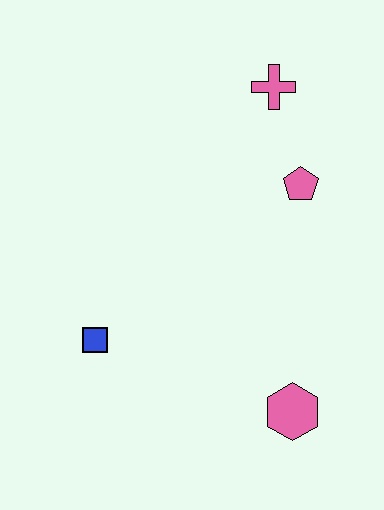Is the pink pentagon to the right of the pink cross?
Yes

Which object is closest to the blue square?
The pink hexagon is closest to the blue square.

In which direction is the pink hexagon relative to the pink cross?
The pink hexagon is below the pink cross.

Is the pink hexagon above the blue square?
No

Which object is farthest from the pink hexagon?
The pink cross is farthest from the pink hexagon.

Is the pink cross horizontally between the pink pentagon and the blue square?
Yes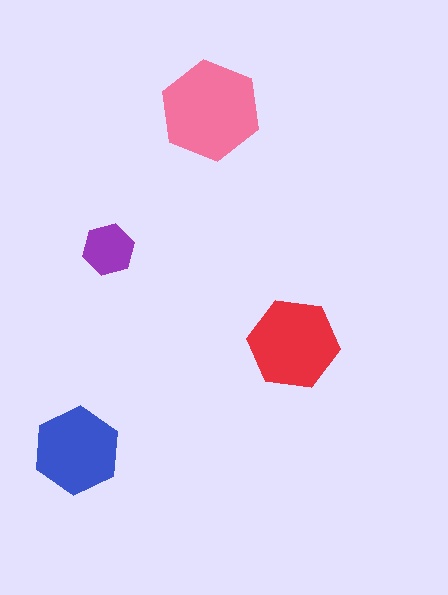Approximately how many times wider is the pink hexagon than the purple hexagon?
About 2 times wider.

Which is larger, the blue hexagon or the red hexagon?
The red one.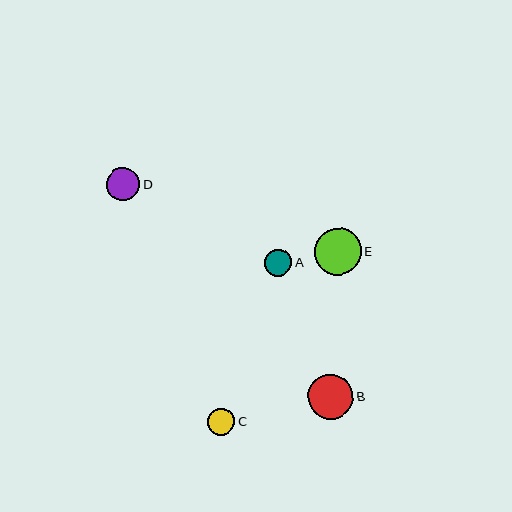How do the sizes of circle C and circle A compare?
Circle C and circle A are approximately the same size.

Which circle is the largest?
Circle E is the largest with a size of approximately 47 pixels.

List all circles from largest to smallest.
From largest to smallest: E, B, D, C, A.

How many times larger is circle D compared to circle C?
Circle D is approximately 1.2 times the size of circle C.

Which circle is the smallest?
Circle A is the smallest with a size of approximately 27 pixels.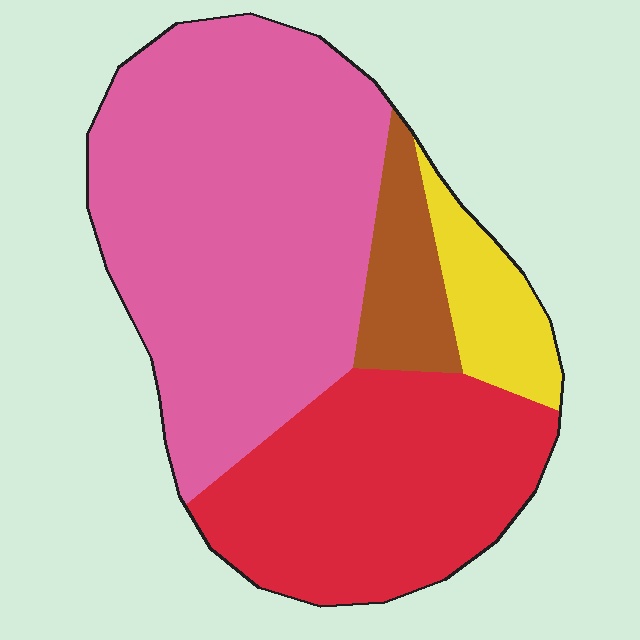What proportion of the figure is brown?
Brown covers around 10% of the figure.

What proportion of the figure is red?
Red covers 31% of the figure.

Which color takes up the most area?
Pink, at roughly 50%.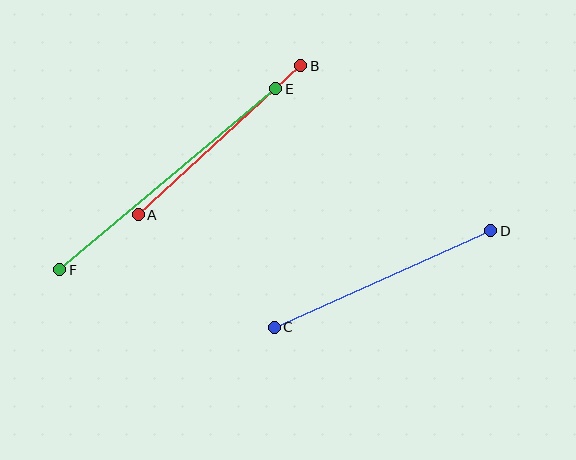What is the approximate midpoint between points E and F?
The midpoint is at approximately (168, 179) pixels.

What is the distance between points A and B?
The distance is approximately 220 pixels.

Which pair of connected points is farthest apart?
Points E and F are farthest apart.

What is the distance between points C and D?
The distance is approximately 237 pixels.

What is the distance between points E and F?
The distance is approximately 282 pixels.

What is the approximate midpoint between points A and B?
The midpoint is at approximately (220, 140) pixels.